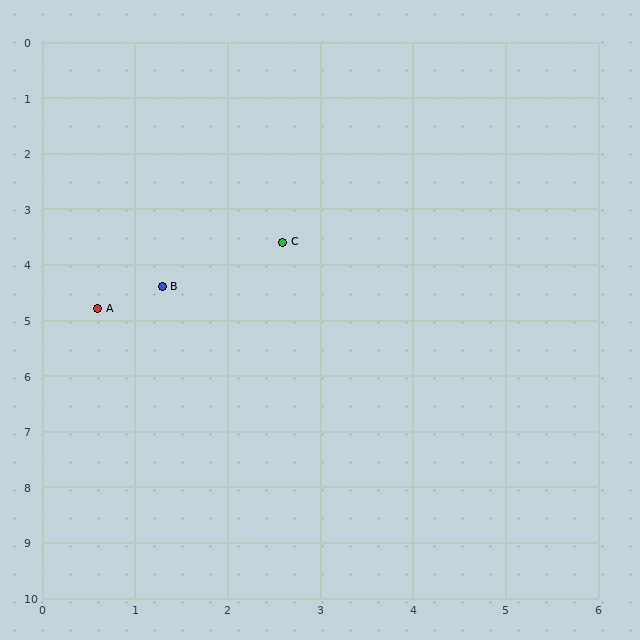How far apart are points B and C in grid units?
Points B and C are about 1.5 grid units apart.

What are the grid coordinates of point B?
Point B is at approximately (1.3, 4.4).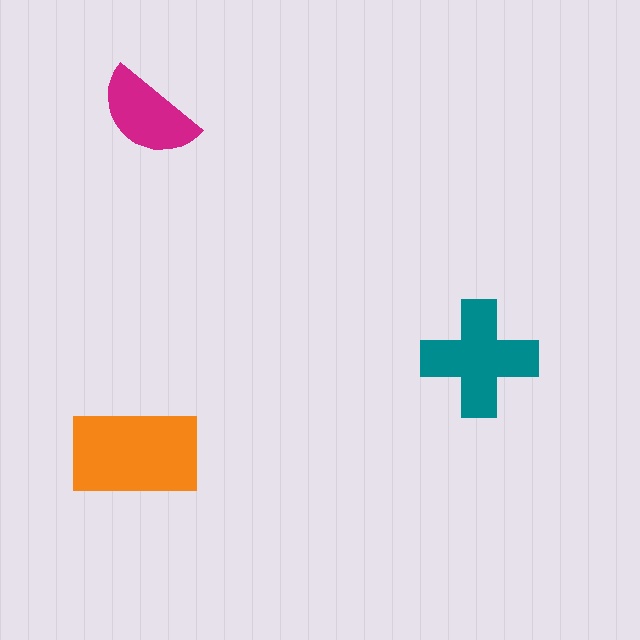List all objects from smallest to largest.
The magenta semicircle, the teal cross, the orange rectangle.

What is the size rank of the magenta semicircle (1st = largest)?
3rd.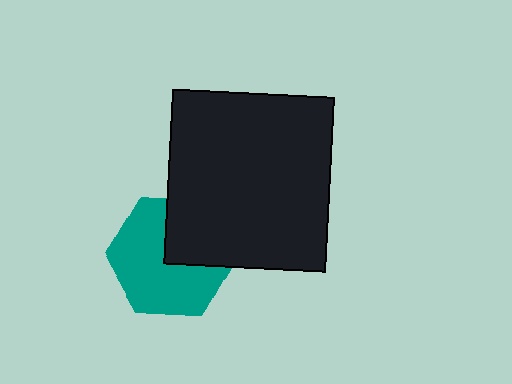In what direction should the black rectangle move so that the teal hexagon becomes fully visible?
The black rectangle should move toward the upper-right. That is the shortest direction to clear the overlap and leave the teal hexagon fully visible.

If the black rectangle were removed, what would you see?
You would see the complete teal hexagon.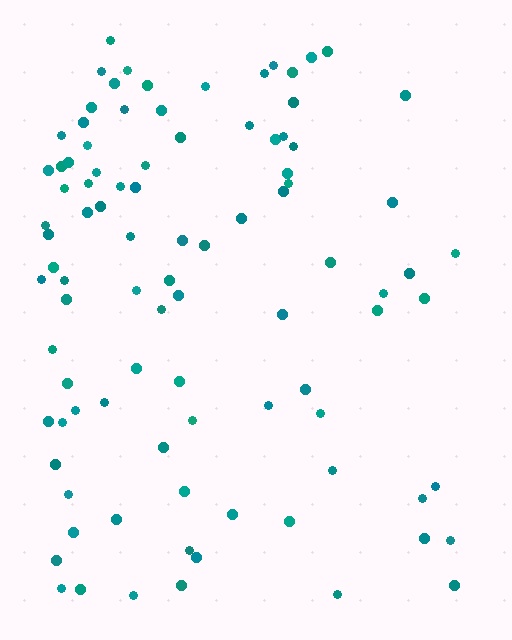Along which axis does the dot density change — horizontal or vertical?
Horizontal.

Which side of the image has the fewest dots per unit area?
The right.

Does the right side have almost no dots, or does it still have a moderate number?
Still a moderate number, just noticeably fewer than the left.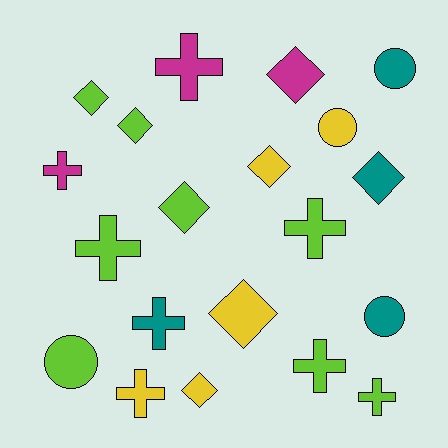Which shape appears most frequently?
Cross, with 8 objects.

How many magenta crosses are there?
There are 2 magenta crosses.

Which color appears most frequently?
Lime, with 8 objects.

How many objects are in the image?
There are 20 objects.